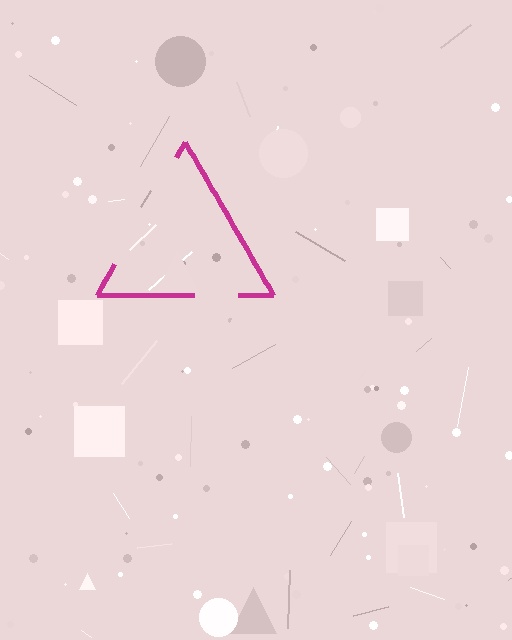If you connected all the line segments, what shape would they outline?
They would outline a triangle.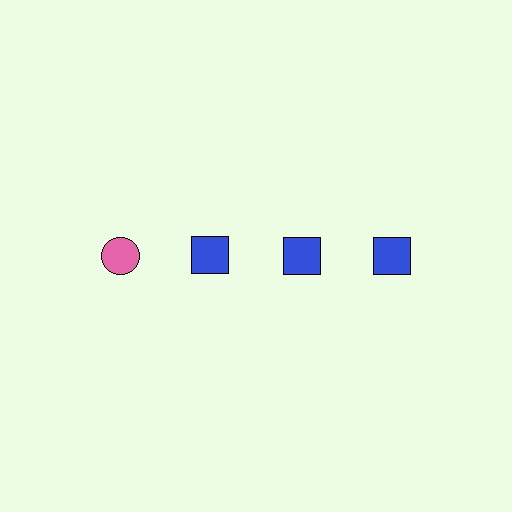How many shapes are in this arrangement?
There are 4 shapes arranged in a grid pattern.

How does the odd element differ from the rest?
It differs in both color (pink instead of blue) and shape (circle instead of square).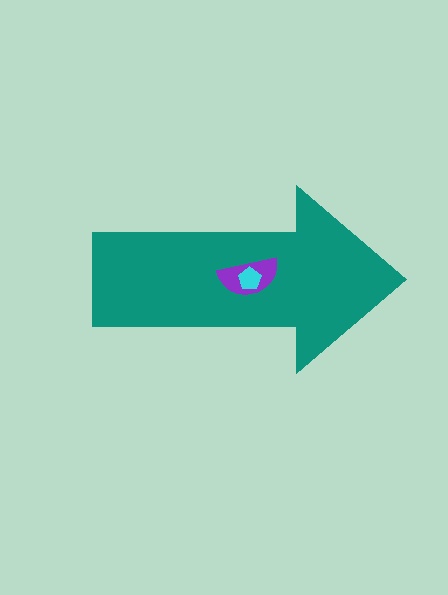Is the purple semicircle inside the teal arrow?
Yes.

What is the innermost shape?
The cyan pentagon.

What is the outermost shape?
The teal arrow.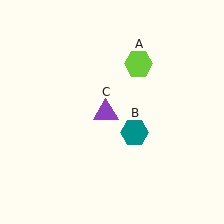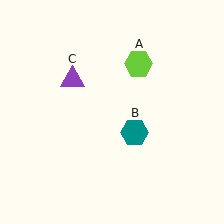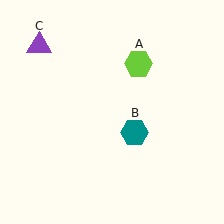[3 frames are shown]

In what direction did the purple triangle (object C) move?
The purple triangle (object C) moved up and to the left.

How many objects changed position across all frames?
1 object changed position: purple triangle (object C).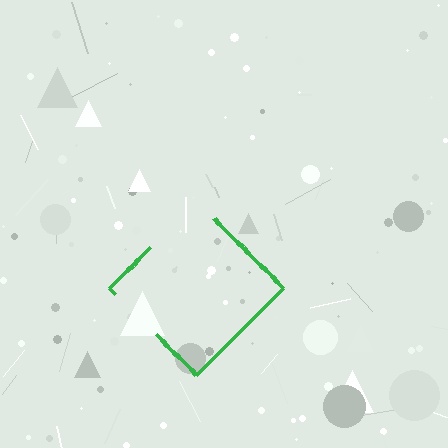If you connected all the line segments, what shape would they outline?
They would outline a diamond.